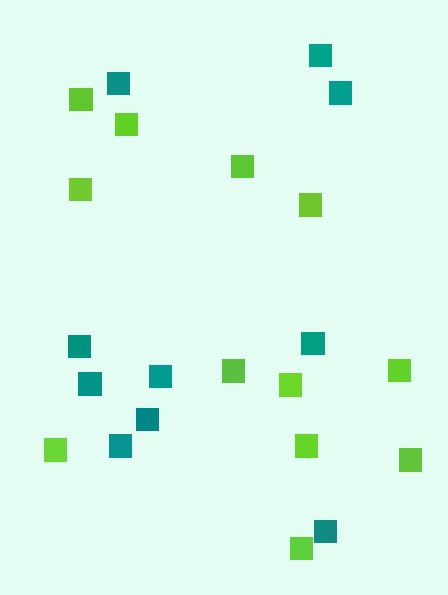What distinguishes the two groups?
There are 2 groups: one group of lime squares (12) and one group of teal squares (10).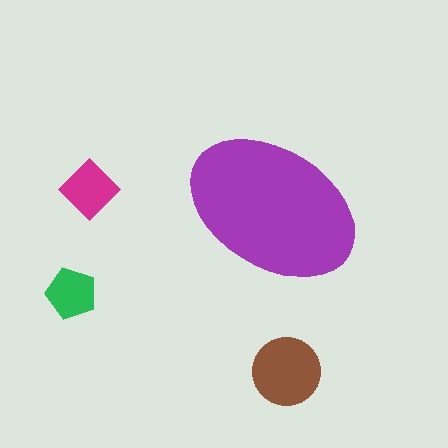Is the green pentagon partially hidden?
No, the green pentagon is fully visible.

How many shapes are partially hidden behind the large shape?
0 shapes are partially hidden.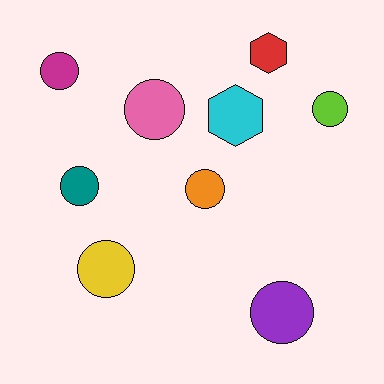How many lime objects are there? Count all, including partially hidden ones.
There is 1 lime object.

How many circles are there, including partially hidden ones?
There are 7 circles.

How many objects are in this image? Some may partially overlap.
There are 9 objects.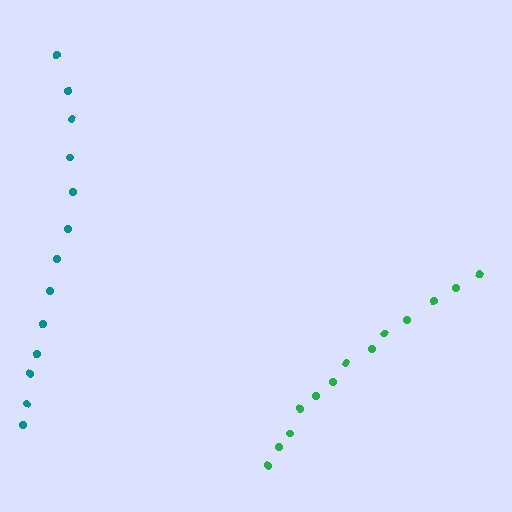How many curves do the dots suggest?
There are 2 distinct paths.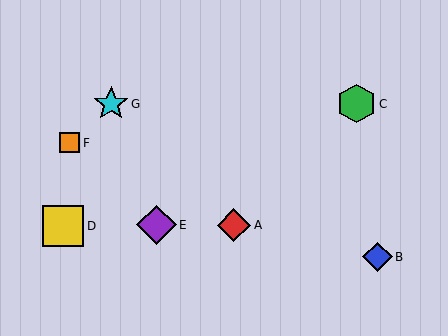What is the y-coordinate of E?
Object E is at y≈225.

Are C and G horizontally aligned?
Yes, both are at y≈104.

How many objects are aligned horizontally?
2 objects (C, G) are aligned horizontally.